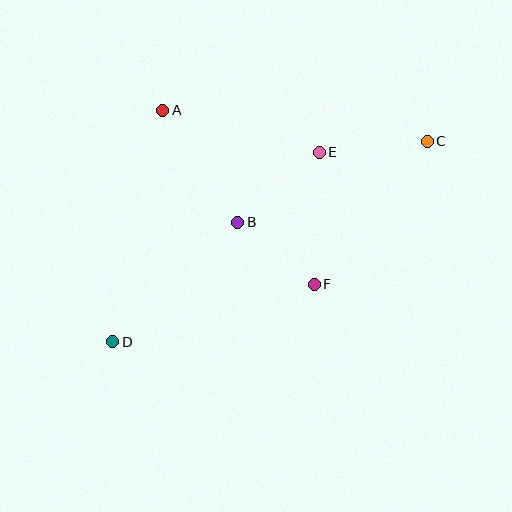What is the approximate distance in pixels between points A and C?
The distance between A and C is approximately 266 pixels.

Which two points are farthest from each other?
Points C and D are farthest from each other.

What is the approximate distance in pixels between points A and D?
The distance between A and D is approximately 237 pixels.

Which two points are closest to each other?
Points B and F are closest to each other.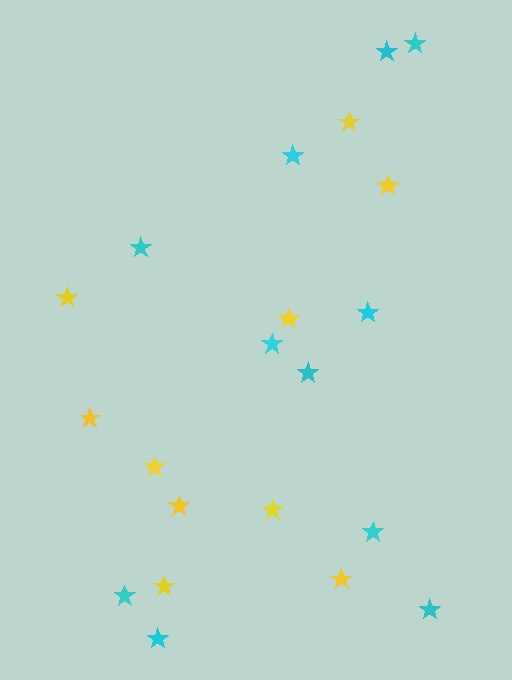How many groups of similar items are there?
There are 2 groups: one group of cyan stars (11) and one group of yellow stars (10).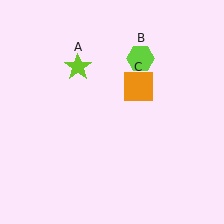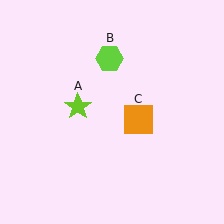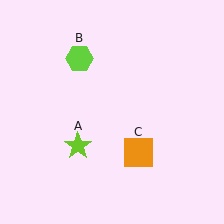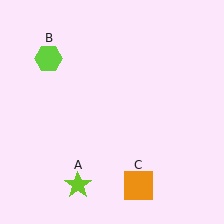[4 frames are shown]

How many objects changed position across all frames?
3 objects changed position: lime star (object A), lime hexagon (object B), orange square (object C).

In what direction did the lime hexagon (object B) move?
The lime hexagon (object B) moved left.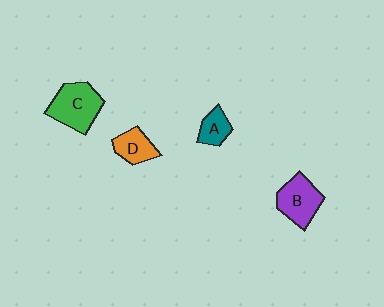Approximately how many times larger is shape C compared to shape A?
Approximately 2.1 times.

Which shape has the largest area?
Shape C (green).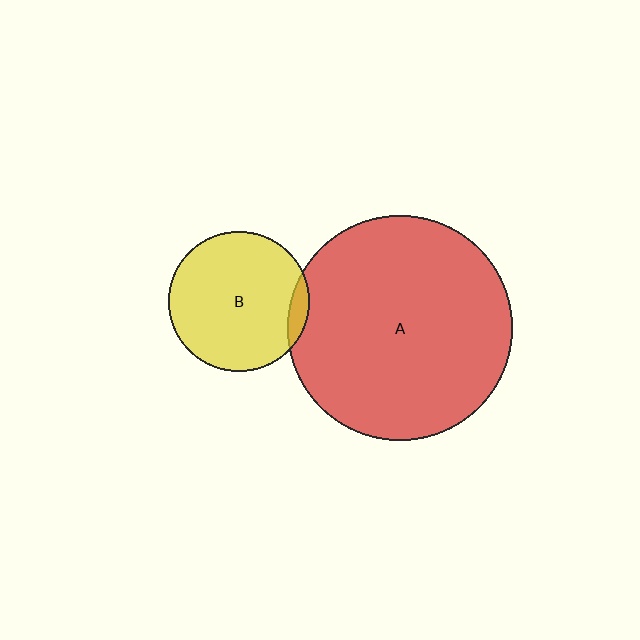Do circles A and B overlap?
Yes.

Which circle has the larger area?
Circle A (red).